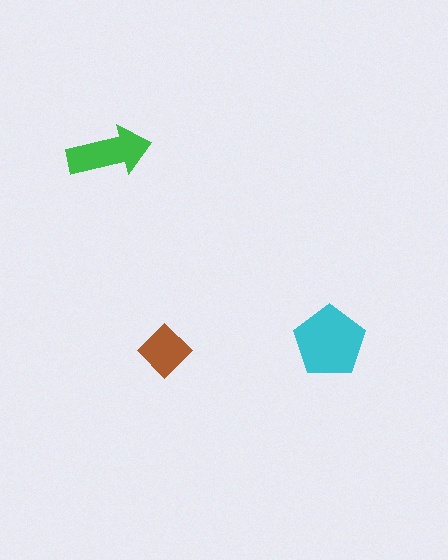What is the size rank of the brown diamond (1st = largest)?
3rd.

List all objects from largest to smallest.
The cyan pentagon, the green arrow, the brown diamond.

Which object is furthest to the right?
The cyan pentagon is rightmost.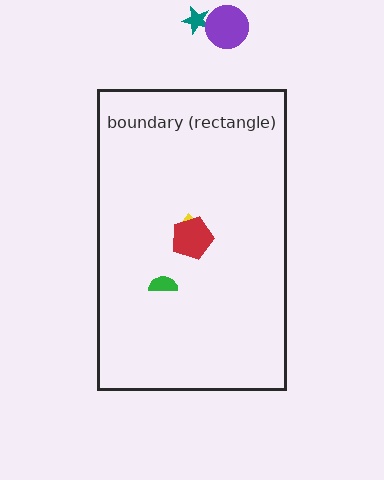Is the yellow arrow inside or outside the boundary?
Inside.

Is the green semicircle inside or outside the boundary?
Inside.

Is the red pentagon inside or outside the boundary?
Inside.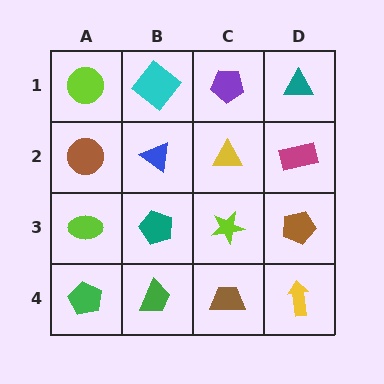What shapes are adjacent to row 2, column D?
A teal triangle (row 1, column D), a brown pentagon (row 3, column D), a yellow triangle (row 2, column C).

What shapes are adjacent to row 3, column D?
A magenta rectangle (row 2, column D), a yellow arrow (row 4, column D), a lime star (row 3, column C).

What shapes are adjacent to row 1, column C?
A yellow triangle (row 2, column C), a cyan diamond (row 1, column B), a teal triangle (row 1, column D).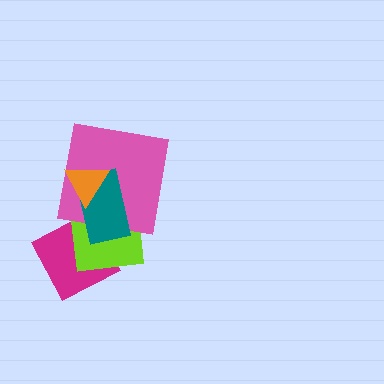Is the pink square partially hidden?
Yes, it is partially covered by another shape.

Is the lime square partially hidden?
Yes, it is partially covered by another shape.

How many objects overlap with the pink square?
3 objects overlap with the pink square.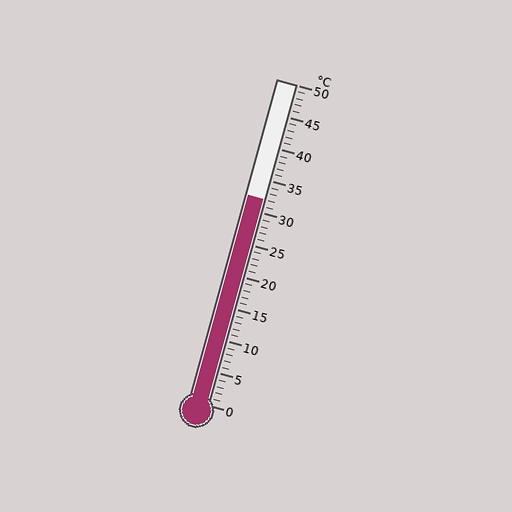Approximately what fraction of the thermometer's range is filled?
The thermometer is filled to approximately 65% of its range.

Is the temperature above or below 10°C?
The temperature is above 10°C.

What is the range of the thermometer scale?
The thermometer scale ranges from 0°C to 50°C.